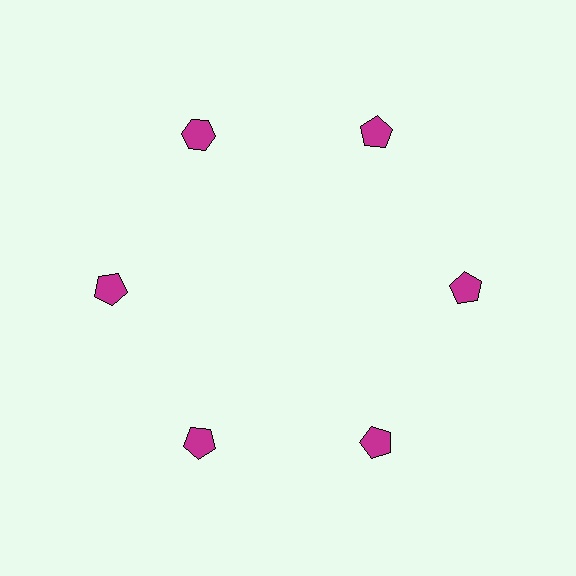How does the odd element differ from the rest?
It has a different shape: hexagon instead of pentagon.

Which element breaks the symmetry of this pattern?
The magenta hexagon at roughly the 11 o'clock position breaks the symmetry. All other shapes are magenta pentagons.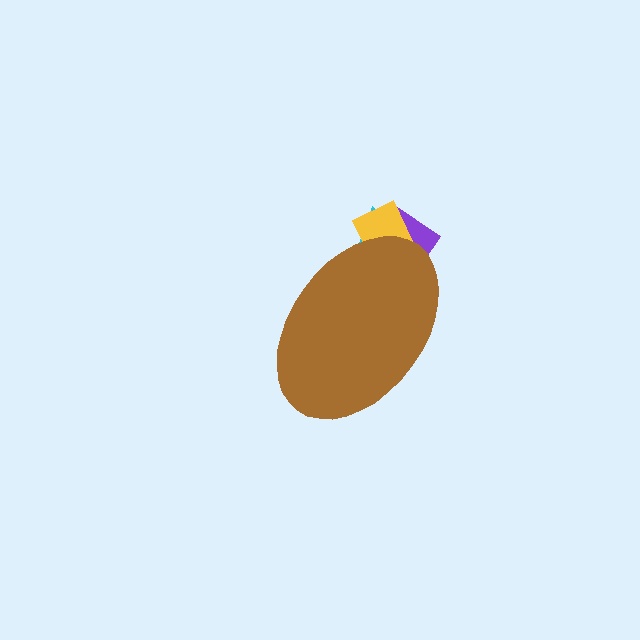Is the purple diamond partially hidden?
Yes, the purple diamond is partially hidden behind the brown ellipse.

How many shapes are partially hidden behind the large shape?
3 shapes are partially hidden.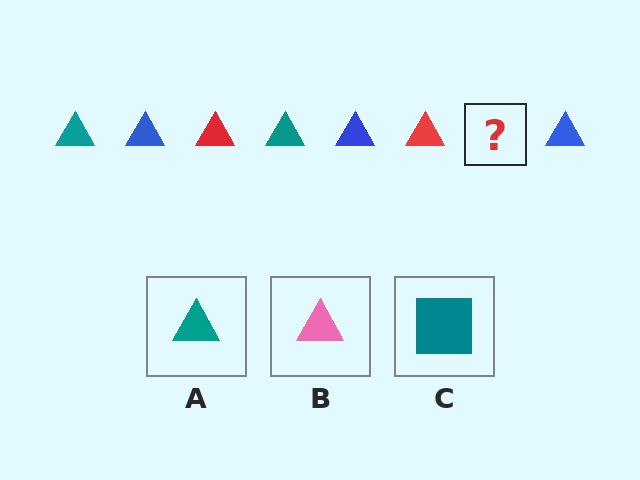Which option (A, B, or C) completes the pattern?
A.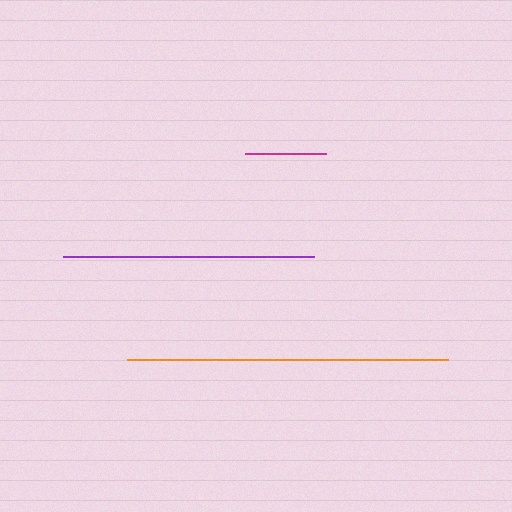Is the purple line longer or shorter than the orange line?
The orange line is longer than the purple line.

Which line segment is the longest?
The orange line is the longest at approximately 321 pixels.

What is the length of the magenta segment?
The magenta segment is approximately 81 pixels long.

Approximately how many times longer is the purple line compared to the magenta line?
The purple line is approximately 3.1 times the length of the magenta line.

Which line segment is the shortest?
The magenta line is the shortest at approximately 81 pixels.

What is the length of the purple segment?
The purple segment is approximately 251 pixels long.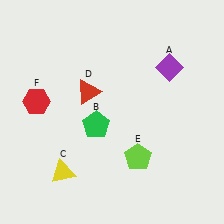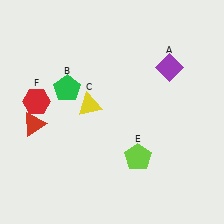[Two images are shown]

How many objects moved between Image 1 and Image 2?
3 objects moved between the two images.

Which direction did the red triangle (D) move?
The red triangle (D) moved left.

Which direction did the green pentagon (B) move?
The green pentagon (B) moved up.